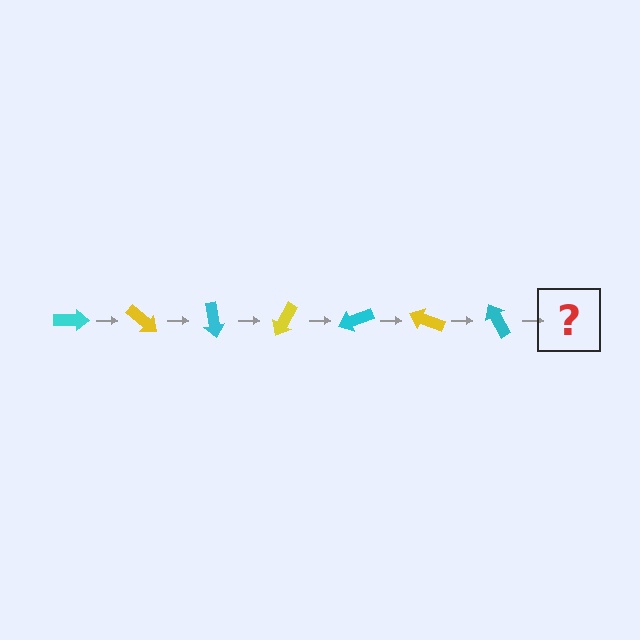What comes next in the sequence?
The next element should be a yellow arrow, rotated 280 degrees from the start.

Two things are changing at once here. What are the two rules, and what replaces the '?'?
The two rules are that it rotates 40 degrees each step and the color cycles through cyan and yellow. The '?' should be a yellow arrow, rotated 280 degrees from the start.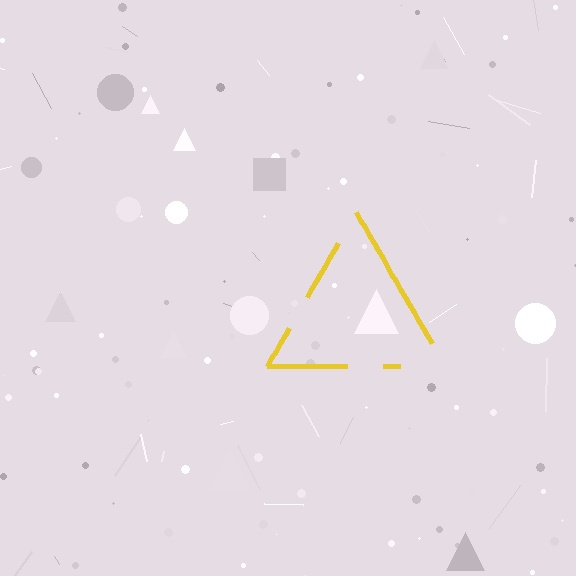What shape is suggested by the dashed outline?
The dashed outline suggests a triangle.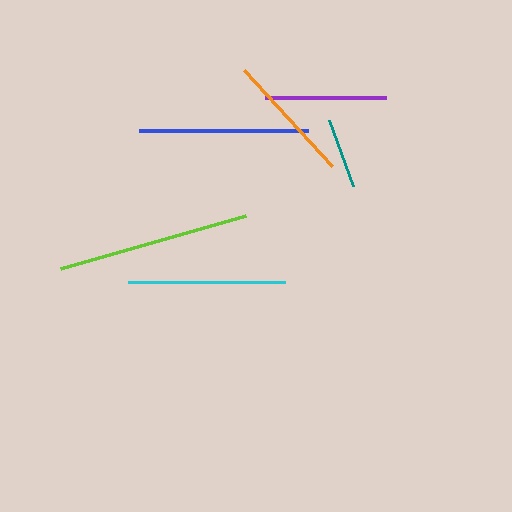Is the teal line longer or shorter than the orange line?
The orange line is longer than the teal line.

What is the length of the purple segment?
The purple segment is approximately 121 pixels long.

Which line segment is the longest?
The lime line is the longest at approximately 193 pixels.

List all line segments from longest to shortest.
From longest to shortest: lime, blue, cyan, orange, purple, teal.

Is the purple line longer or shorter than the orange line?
The orange line is longer than the purple line.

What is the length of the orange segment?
The orange segment is approximately 131 pixels long.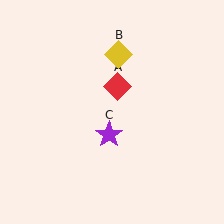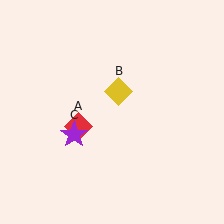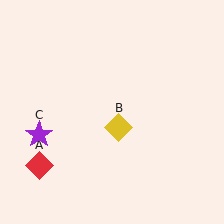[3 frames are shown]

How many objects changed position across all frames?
3 objects changed position: red diamond (object A), yellow diamond (object B), purple star (object C).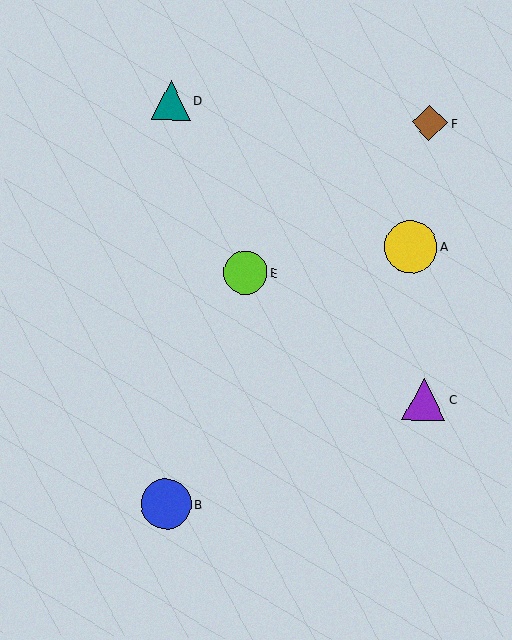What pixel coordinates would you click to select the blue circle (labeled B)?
Click at (166, 504) to select the blue circle B.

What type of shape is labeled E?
Shape E is a lime circle.